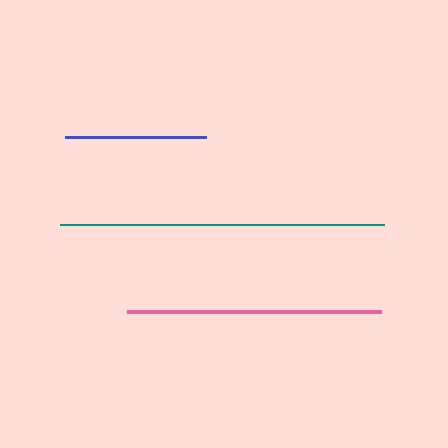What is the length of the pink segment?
The pink segment is approximately 254 pixels long.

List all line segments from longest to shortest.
From longest to shortest: teal, pink, blue.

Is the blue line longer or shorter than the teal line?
The teal line is longer than the blue line.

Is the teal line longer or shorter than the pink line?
The teal line is longer than the pink line.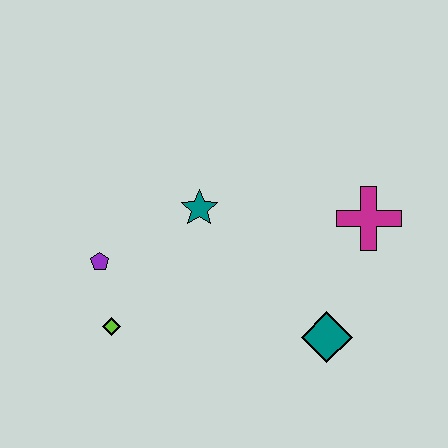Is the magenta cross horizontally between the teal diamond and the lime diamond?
No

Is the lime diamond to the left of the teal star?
Yes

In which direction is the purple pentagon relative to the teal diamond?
The purple pentagon is to the left of the teal diamond.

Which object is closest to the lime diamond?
The purple pentagon is closest to the lime diamond.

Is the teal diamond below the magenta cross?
Yes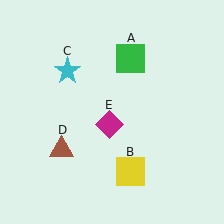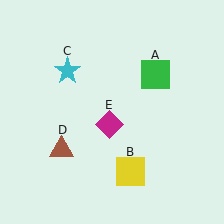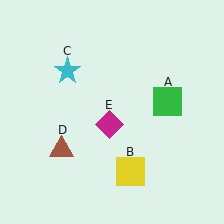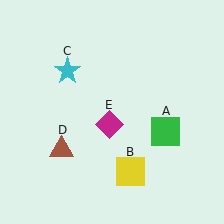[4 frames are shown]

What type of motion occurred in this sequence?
The green square (object A) rotated clockwise around the center of the scene.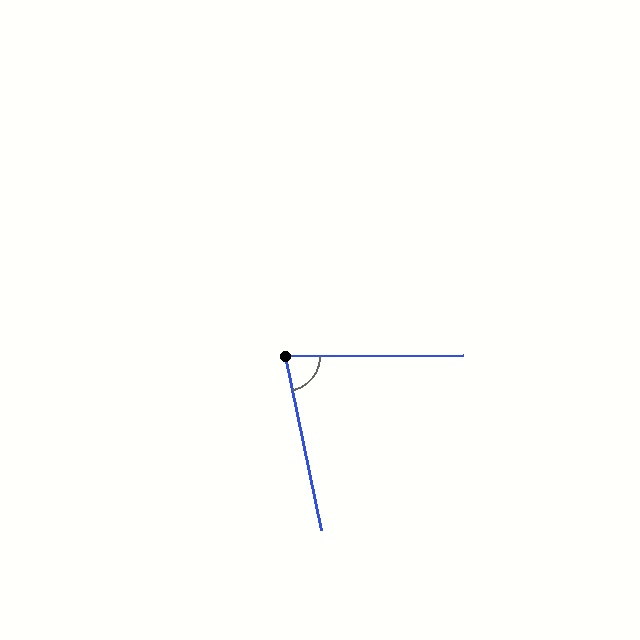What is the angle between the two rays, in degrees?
Approximately 79 degrees.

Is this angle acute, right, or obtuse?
It is acute.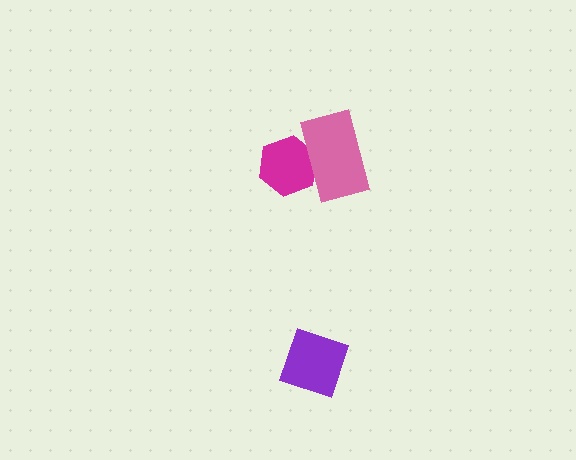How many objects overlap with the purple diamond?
0 objects overlap with the purple diamond.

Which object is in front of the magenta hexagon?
The pink rectangle is in front of the magenta hexagon.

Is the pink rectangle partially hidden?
No, no other shape covers it.